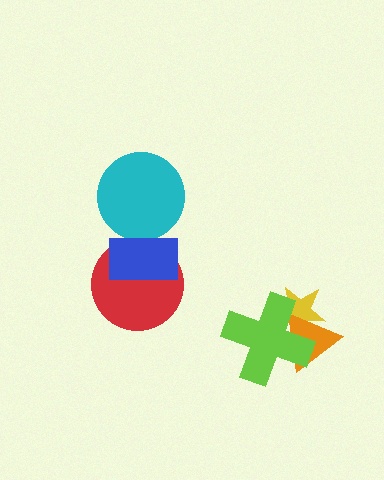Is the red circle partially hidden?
Yes, it is partially covered by another shape.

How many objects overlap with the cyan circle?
1 object overlaps with the cyan circle.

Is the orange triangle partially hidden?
Yes, it is partially covered by another shape.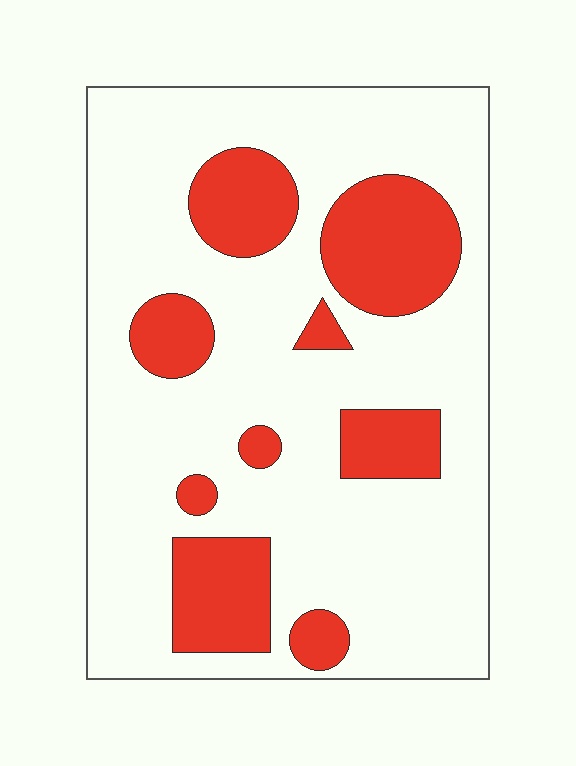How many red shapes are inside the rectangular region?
9.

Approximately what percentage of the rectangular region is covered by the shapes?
Approximately 25%.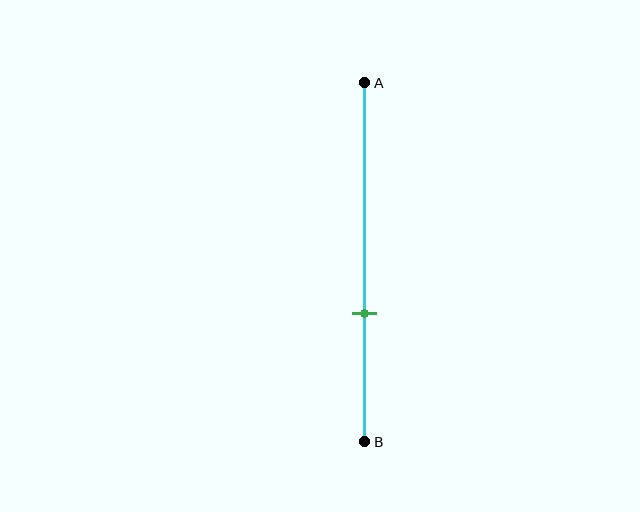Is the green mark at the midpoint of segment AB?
No, the mark is at about 65% from A, not at the 50% midpoint.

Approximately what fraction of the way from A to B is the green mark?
The green mark is approximately 65% of the way from A to B.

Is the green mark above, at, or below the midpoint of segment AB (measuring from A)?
The green mark is below the midpoint of segment AB.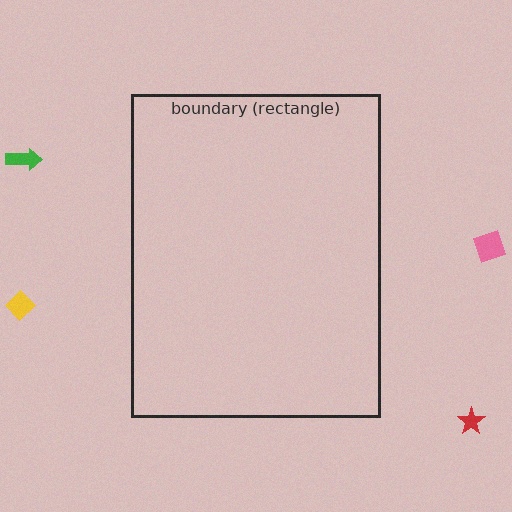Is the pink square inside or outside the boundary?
Outside.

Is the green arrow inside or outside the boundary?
Outside.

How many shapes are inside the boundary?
0 inside, 4 outside.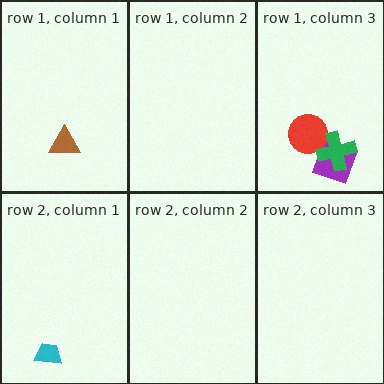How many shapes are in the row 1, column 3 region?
3.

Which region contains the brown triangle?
The row 1, column 1 region.